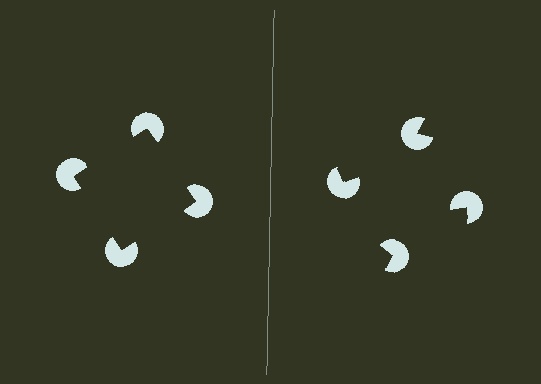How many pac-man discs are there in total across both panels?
8 — 4 on each side.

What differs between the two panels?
The pac-man discs are positioned identically on both sides; only the wedge orientations differ. On the left they align to a square; on the right they are misaligned.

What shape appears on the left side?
An illusory square.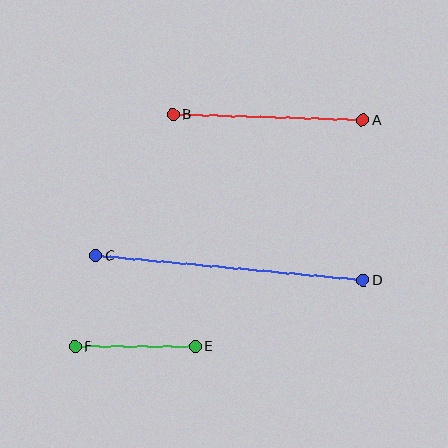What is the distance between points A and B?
The distance is approximately 190 pixels.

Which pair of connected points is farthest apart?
Points C and D are farthest apart.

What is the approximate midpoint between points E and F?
The midpoint is at approximately (135, 346) pixels.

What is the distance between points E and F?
The distance is approximately 120 pixels.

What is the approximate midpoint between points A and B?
The midpoint is at approximately (268, 118) pixels.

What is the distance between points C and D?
The distance is approximately 268 pixels.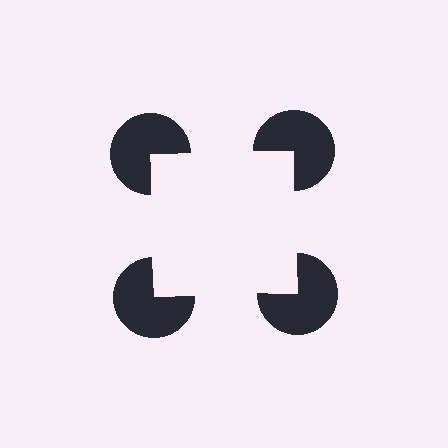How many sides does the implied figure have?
4 sides.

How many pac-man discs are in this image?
There are 4 — one at each vertex of the illusory square.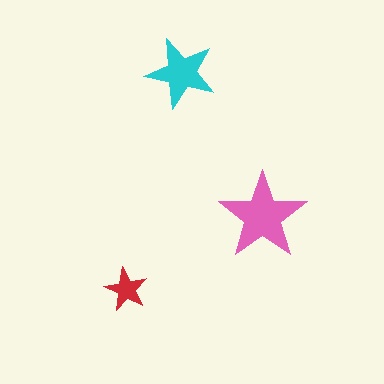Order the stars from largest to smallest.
the pink one, the cyan one, the red one.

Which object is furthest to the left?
The red star is leftmost.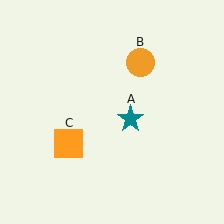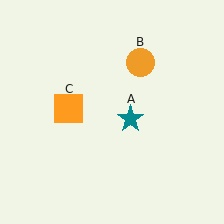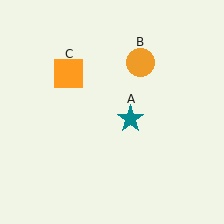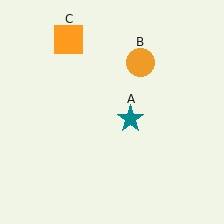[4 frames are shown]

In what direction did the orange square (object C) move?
The orange square (object C) moved up.